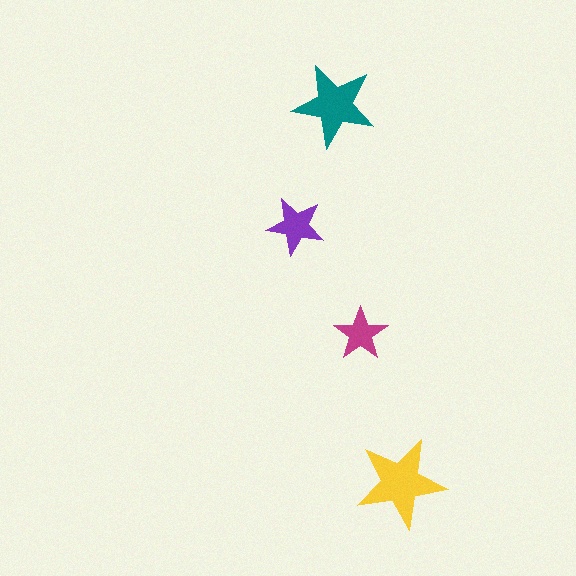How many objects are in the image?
There are 4 objects in the image.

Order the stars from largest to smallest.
the yellow one, the teal one, the purple one, the magenta one.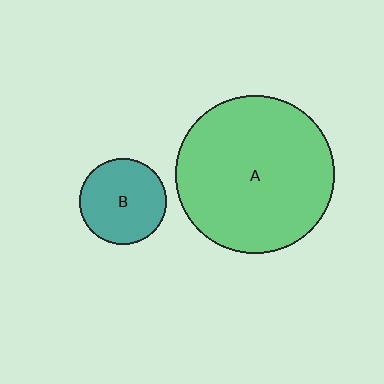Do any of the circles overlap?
No, none of the circles overlap.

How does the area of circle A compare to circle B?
Approximately 3.3 times.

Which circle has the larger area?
Circle A (green).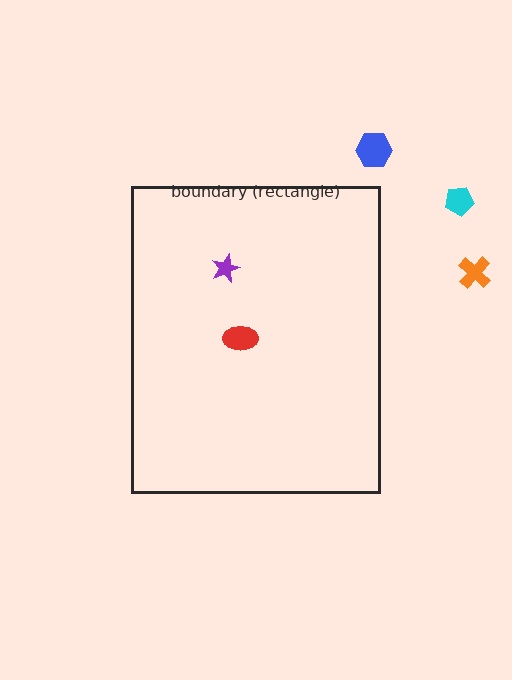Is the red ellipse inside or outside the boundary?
Inside.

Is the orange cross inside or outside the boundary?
Outside.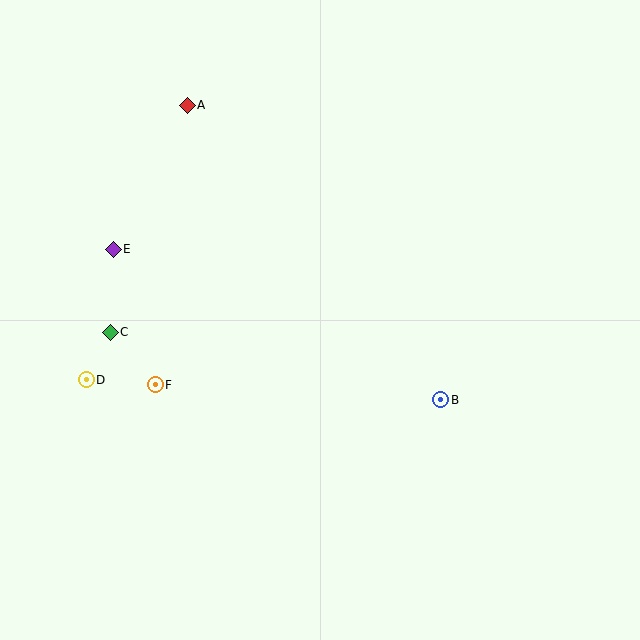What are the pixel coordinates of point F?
Point F is at (155, 385).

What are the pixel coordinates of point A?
Point A is at (187, 105).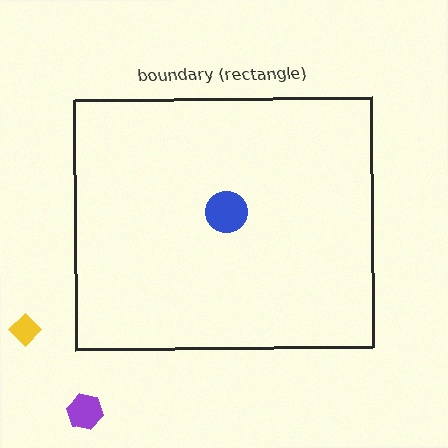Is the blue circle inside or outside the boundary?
Inside.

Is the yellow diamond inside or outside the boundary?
Outside.